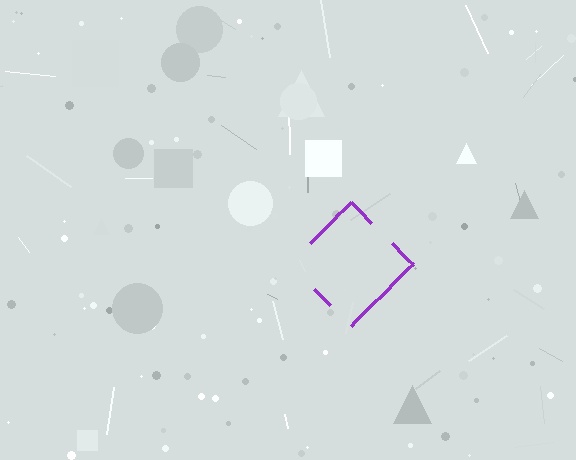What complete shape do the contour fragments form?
The contour fragments form a diamond.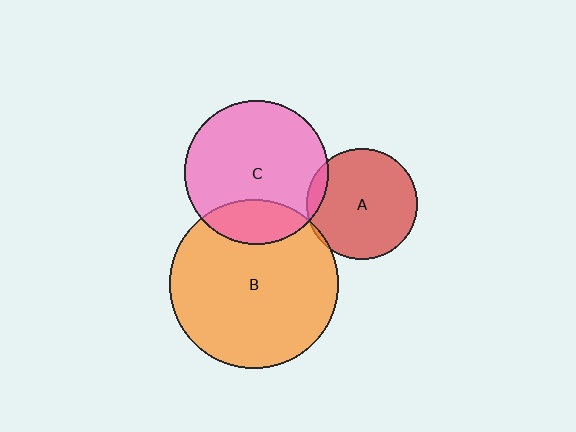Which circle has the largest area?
Circle B (orange).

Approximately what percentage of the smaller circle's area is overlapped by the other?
Approximately 20%.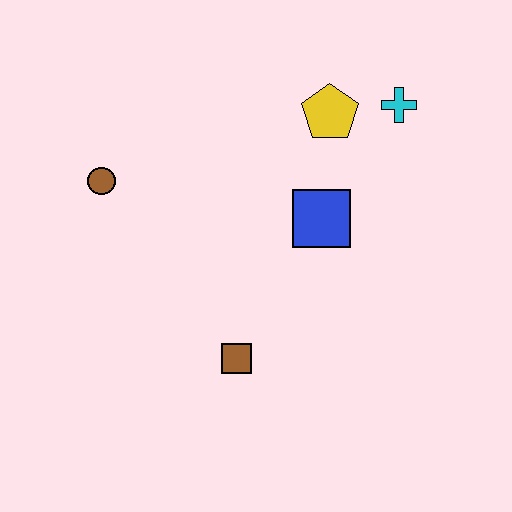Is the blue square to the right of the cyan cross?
No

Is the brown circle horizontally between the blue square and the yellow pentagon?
No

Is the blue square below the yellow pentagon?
Yes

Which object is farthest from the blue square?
The brown circle is farthest from the blue square.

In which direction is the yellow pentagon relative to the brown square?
The yellow pentagon is above the brown square.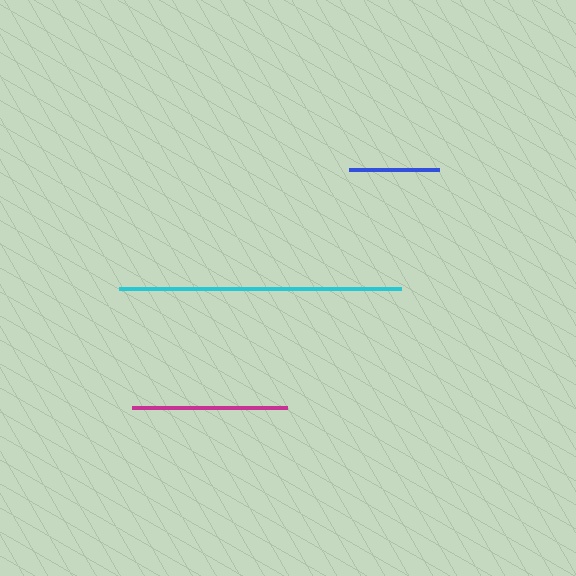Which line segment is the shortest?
The blue line is the shortest at approximately 90 pixels.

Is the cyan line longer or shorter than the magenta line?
The cyan line is longer than the magenta line.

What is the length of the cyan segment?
The cyan segment is approximately 282 pixels long.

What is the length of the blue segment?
The blue segment is approximately 90 pixels long.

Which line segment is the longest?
The cyan line is the longest at approximately 282 pixels.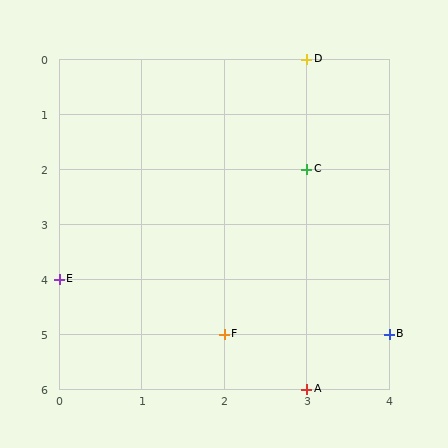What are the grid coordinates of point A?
Point A is at grid coordinates (3, 6).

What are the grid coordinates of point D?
Point D is at grid coordinates (3, 0).